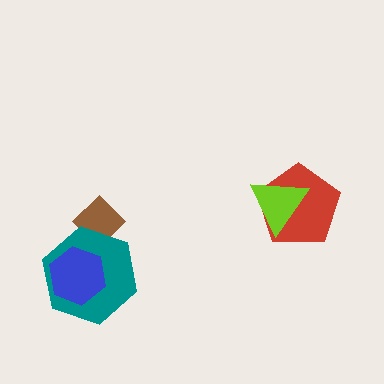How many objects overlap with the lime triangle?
1 object overlaps with the lime triangle.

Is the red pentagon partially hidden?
Yes, it is partially covered by another shape.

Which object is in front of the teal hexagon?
The blue hexagon is in front of the teal hexagon.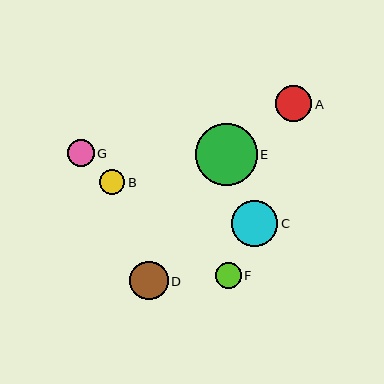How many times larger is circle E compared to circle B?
Circle E is approximately 2.4 times the size of circle B.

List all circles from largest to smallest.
From largest to smallest: E, C, D, A, G, F, B.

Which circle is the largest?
Circle E is the largest with a size of approximately 62 pixels.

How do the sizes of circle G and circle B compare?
Circle G and circle B are approximately the same size.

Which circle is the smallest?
Circle B is the smallest with a size of approximately 25 pixels.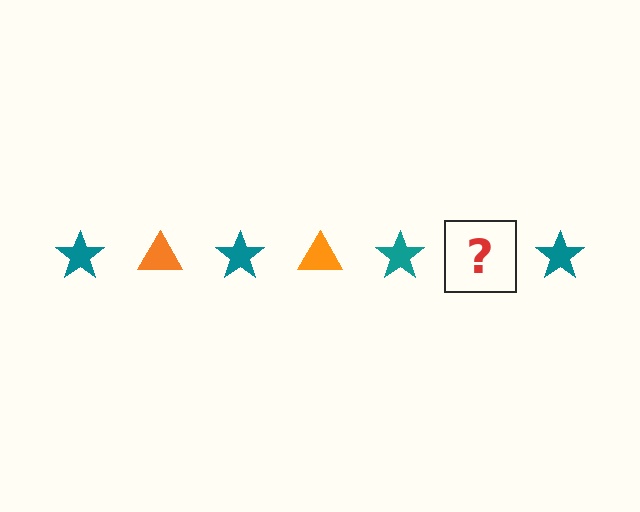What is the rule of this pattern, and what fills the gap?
The rule is that the pattern alternates between teal star and orange triangle. The gap should be filled with an orange triangle.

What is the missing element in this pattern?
The missing element is an orange triangle.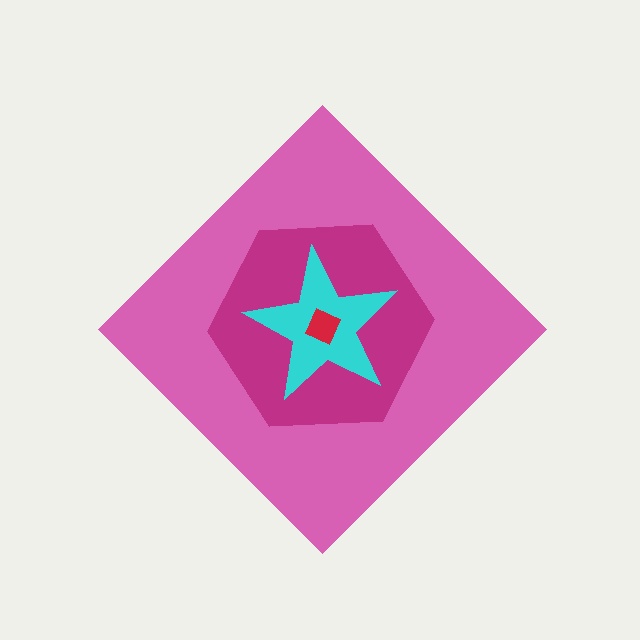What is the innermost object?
The red square.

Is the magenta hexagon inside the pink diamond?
Yes.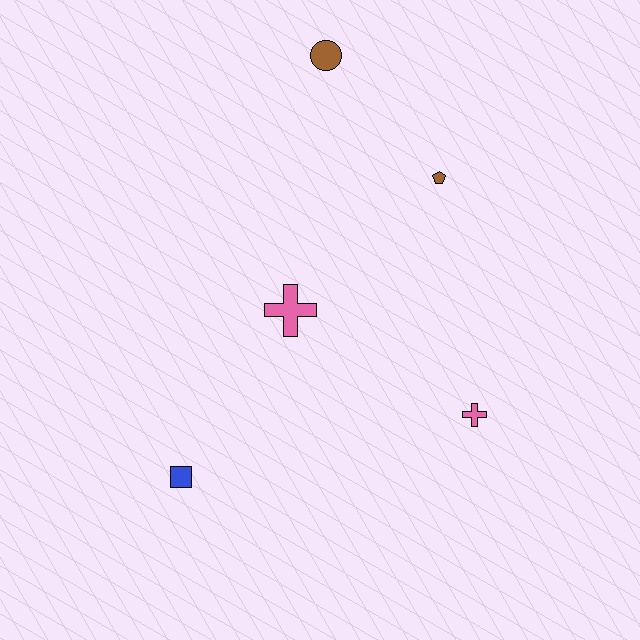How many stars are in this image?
There are no stars.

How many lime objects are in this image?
There are no lime objects.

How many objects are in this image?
There are 5 objects.